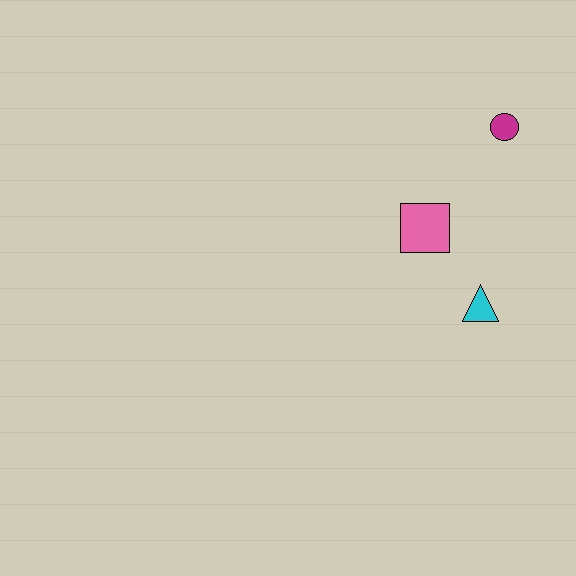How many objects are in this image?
There are 3 objects.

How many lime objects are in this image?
There are no lime objects.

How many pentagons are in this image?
There are no pentagons.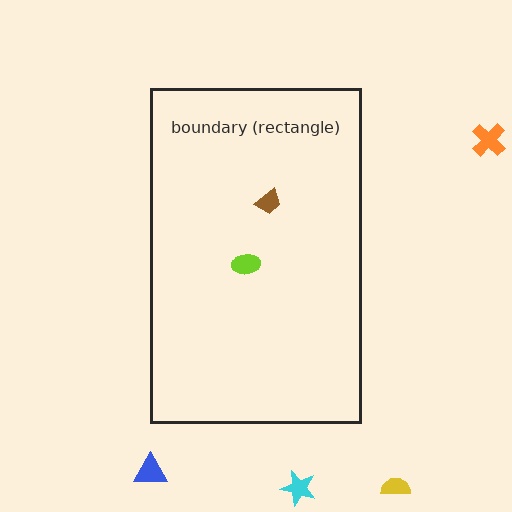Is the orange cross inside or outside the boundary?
Outside.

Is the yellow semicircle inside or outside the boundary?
Outside.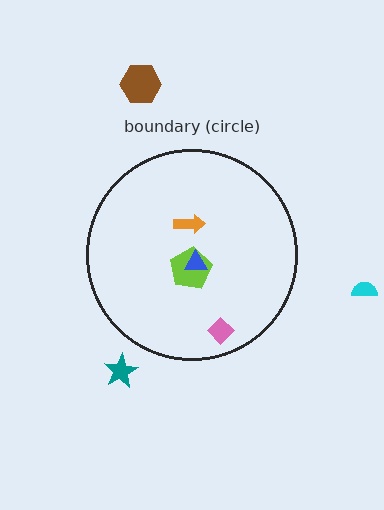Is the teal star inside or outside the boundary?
Outside.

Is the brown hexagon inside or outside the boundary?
Outside.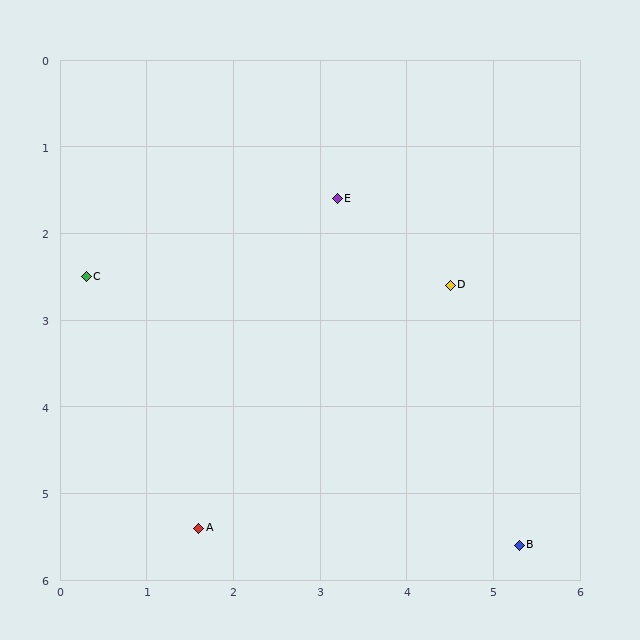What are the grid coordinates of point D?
Point D is at approximately (4.5, 2.6).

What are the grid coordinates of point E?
Point E is at approximately (3.2, 1.6).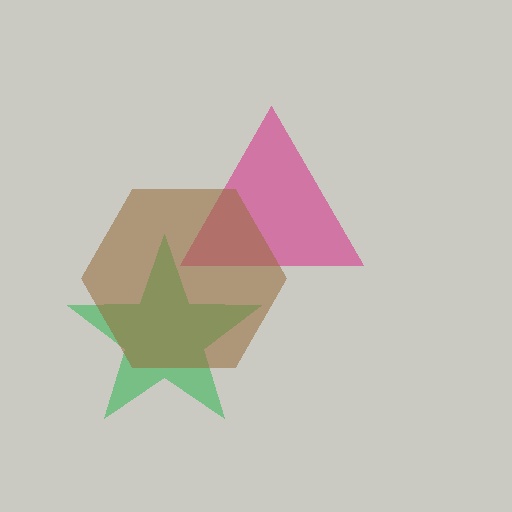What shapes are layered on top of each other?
The layered shapes are: a green star, a magenta triangle, a brown hexagon.